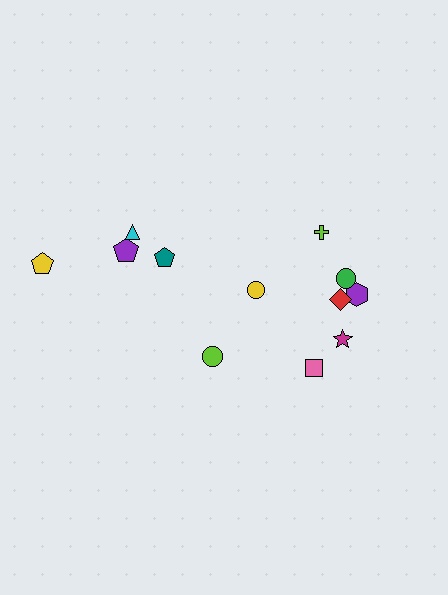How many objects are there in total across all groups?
There are 12 objects.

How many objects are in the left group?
There are 5 objects.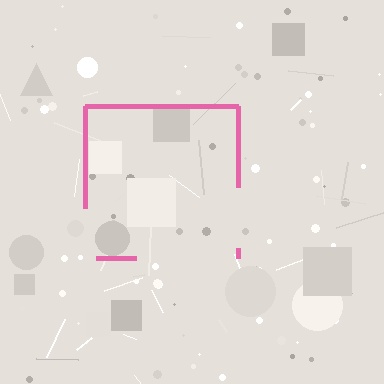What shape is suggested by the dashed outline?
The dashed outline suggests a square.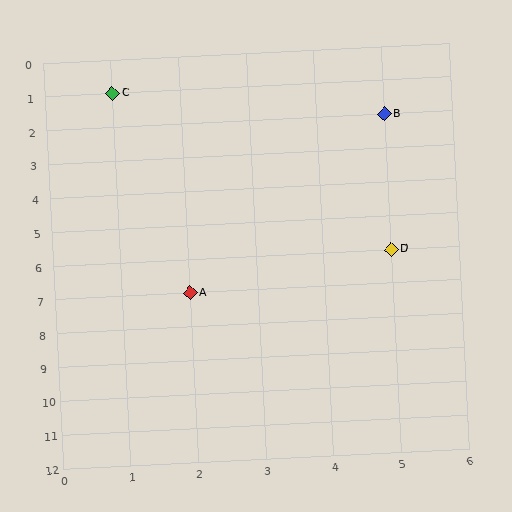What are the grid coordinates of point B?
Point B is at grid coordinates (5, 2).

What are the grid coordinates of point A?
Point A is at grid coordinates (2, 7).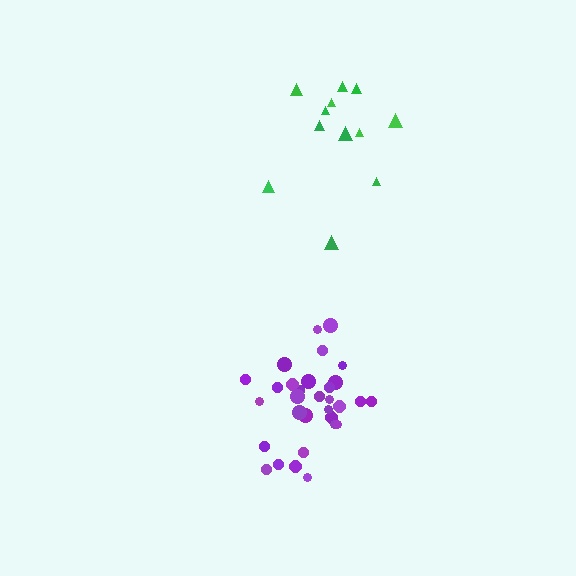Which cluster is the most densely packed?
Purple.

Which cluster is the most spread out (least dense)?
Green.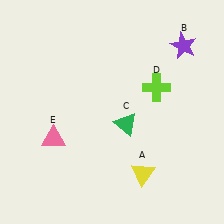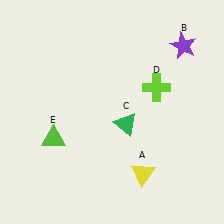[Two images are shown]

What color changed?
The triangle (E) changed from pink in Image 1 to lime in Image 2.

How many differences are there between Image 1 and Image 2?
There is 1 difference between the two images.